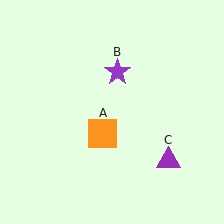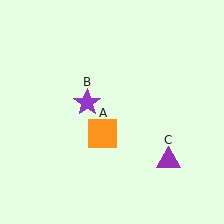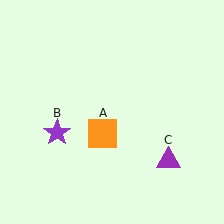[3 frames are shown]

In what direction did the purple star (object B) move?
The purple star (object B) moved down and to the left.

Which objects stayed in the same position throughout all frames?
Orange square (object A) and purple triangle (object C) remained stationary.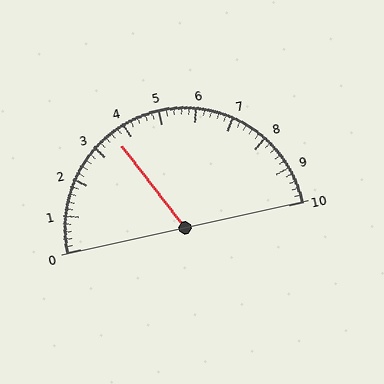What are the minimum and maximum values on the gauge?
The gauge ranges from 0 to 10.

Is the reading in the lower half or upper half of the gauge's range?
The reading is in the lower half of the range (0 to 10).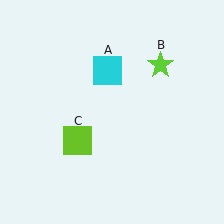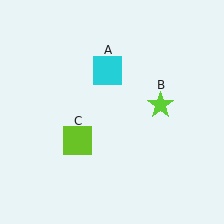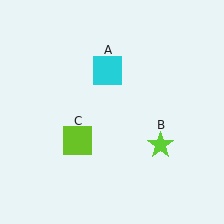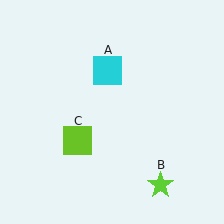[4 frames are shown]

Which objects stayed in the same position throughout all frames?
Cyan square (object A) and lime square (object C) remained stationary.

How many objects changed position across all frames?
1 object changed position: lime star (object B).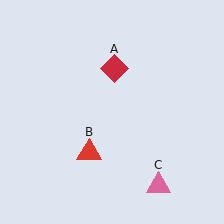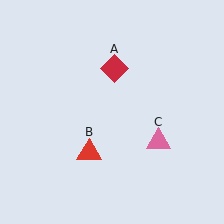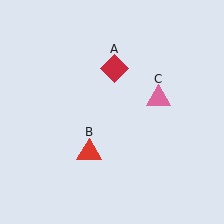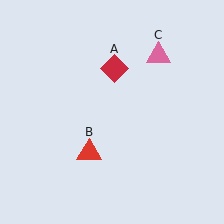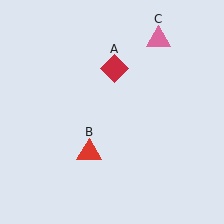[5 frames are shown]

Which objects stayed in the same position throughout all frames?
Red diamond (object A) and red triangle (object B) remained stationary.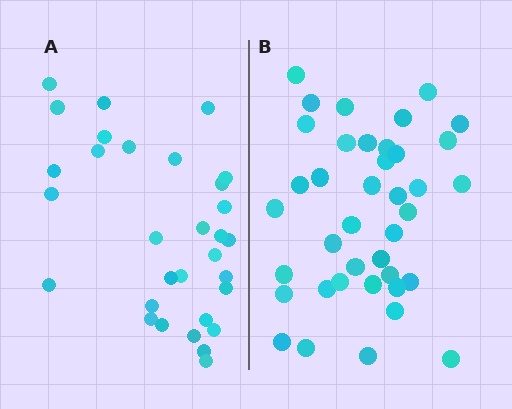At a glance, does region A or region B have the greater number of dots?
Region B (the right region) has more dots.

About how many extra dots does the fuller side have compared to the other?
Region B has roughly 8 or so more dots than region A.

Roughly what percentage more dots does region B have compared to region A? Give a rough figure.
About 25% more.